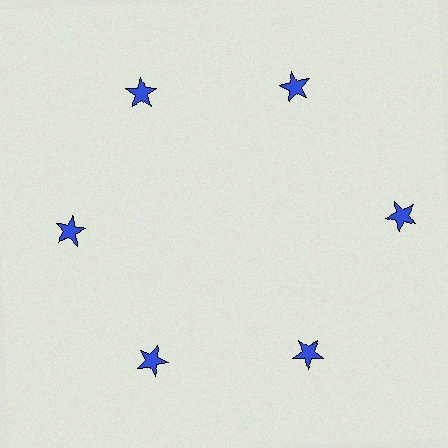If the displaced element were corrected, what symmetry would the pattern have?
It would have 6-fold rotational symmetry — the pattern would map onto itself every 60 degrees.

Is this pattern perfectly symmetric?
No. The 6 blue stars are arranged in a ring, but one element near the 3 o'clock position is pushed outward from the center, breaking the 6-fold rotational symmetry.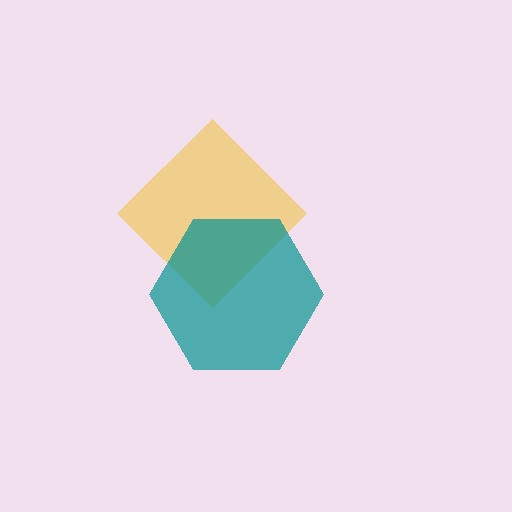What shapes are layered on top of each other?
The layered shapes are: a yellow diamond, a teal hexagon.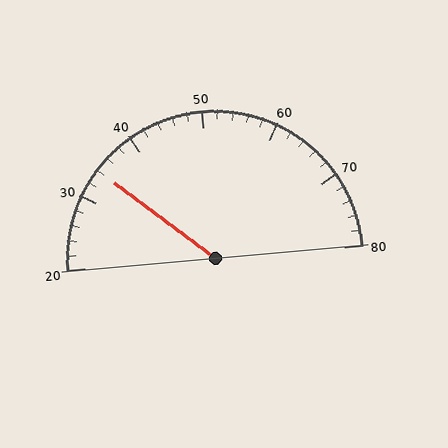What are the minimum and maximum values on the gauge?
The gauge ranges from 20 to 80.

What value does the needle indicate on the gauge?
The needle indicates approximately 34.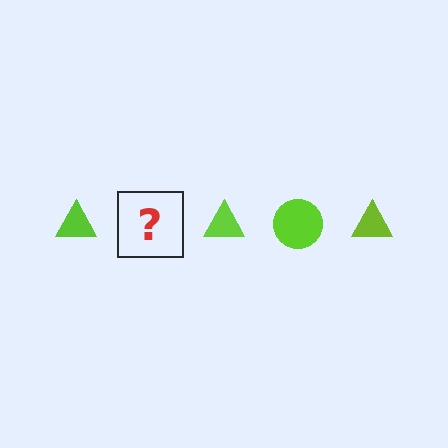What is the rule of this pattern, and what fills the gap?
The rule is that the pattern cycles through triangle, circle shapes in lime. The gap should be filled with a lime circle.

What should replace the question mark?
The question mark should be replaced with a lime circle.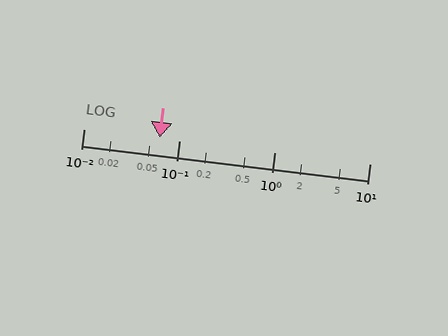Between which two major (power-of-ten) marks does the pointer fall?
The pointer is between 0.01 and 0.1.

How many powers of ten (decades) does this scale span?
The scale spans 3 decades, from 0.01 to 10.